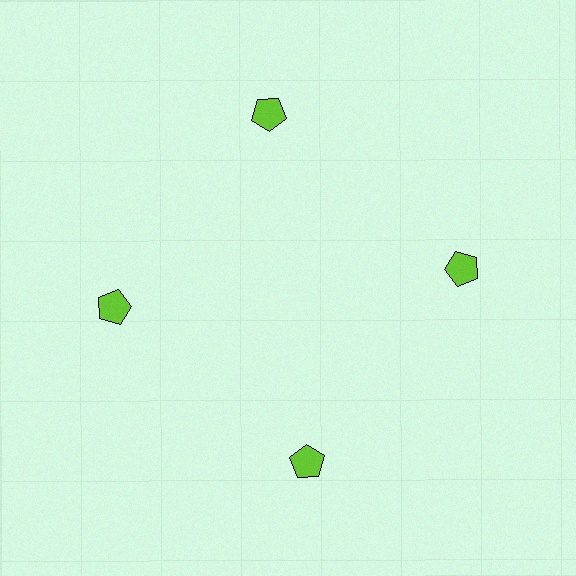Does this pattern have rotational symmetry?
Yes, this pattern has 4-fold rotational symmetry. It looks the same after rotating 90 degrees around the center.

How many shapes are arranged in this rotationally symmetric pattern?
There are 4 shapes, arranged in 4 groups of 1.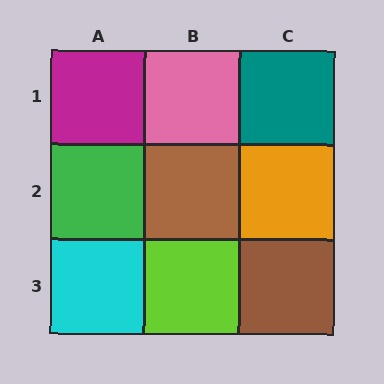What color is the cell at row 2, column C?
Orange.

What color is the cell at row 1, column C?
Teal.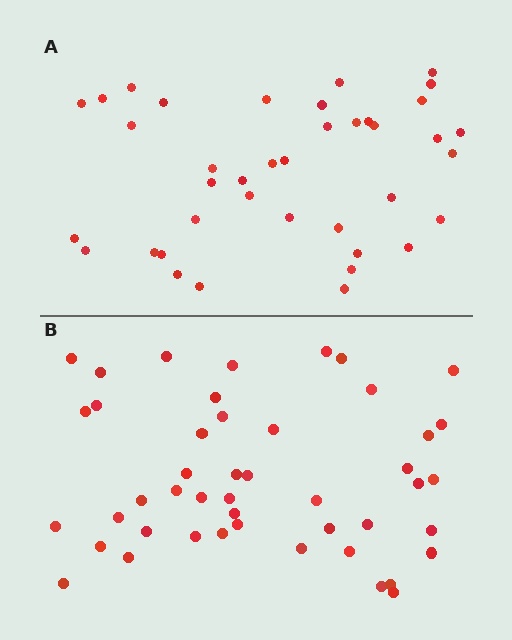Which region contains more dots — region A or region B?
Region B (the bottom region) has more dots.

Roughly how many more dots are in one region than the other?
Region B has roughly 8 or so more dots than region A.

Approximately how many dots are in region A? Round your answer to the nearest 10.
About 40 dots. (The exact count is 39, which rounds to 40.)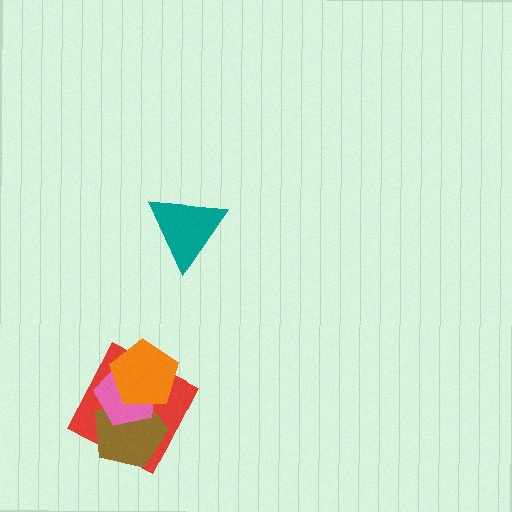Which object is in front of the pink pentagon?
The orange pentagon is in front of the pink pentagon.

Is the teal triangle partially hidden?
No, no other shape covers it.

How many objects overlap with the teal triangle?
0 objects overlap with the teal triangle.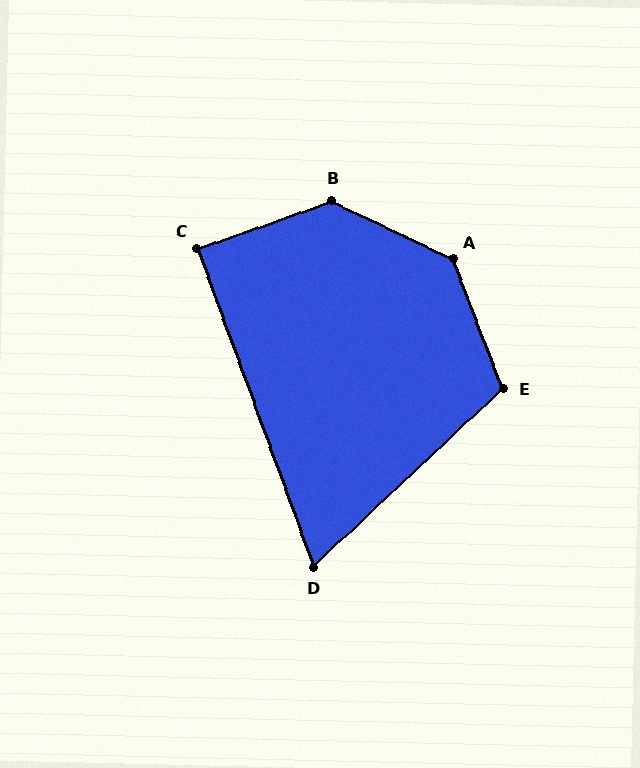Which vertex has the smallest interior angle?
D, at approximately 67 degrees.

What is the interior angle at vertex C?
Approximately 89 degrees (approximately right).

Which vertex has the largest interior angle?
A, at approximately 136 degrees.